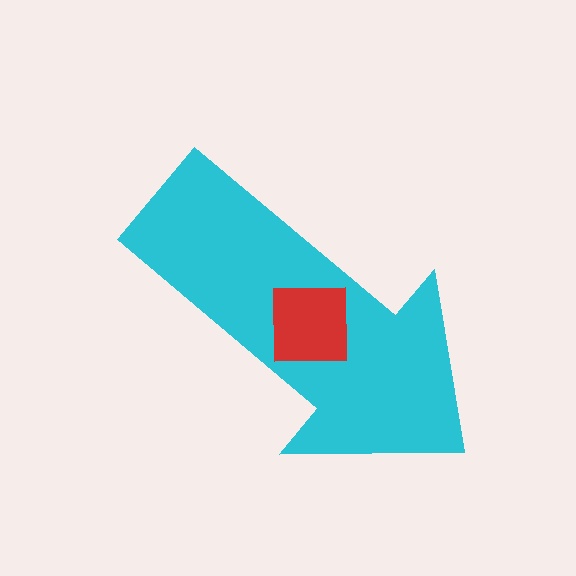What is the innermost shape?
The red square.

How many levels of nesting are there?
2.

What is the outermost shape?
The cyan arrow.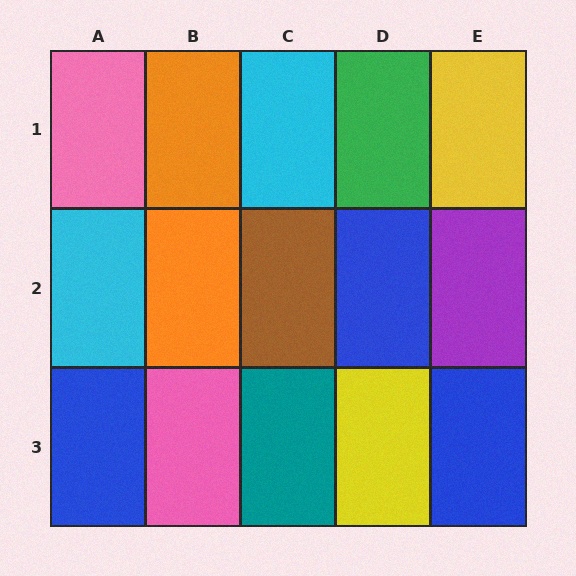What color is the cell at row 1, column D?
Green.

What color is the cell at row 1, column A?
Pink.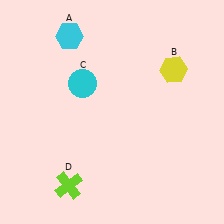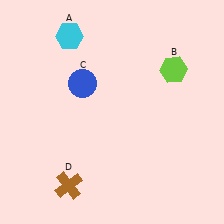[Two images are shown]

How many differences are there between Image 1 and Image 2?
There are 3 differences between the two images.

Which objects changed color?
B changed from yellow to lime. C changed from cyan to blue. D changed from lime to brown.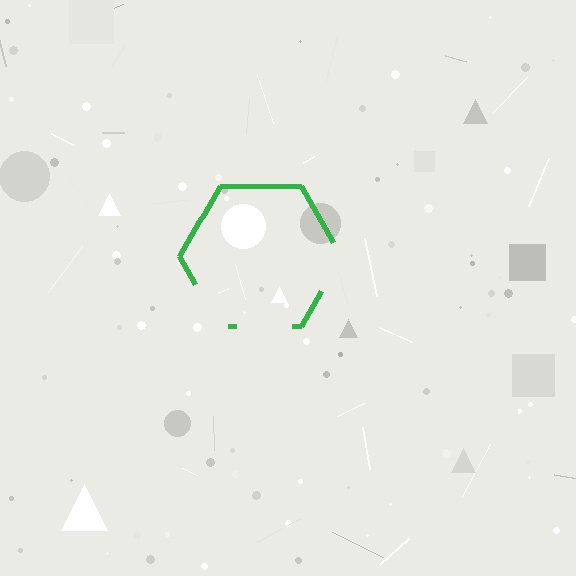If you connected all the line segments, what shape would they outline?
They would outline a hexagon.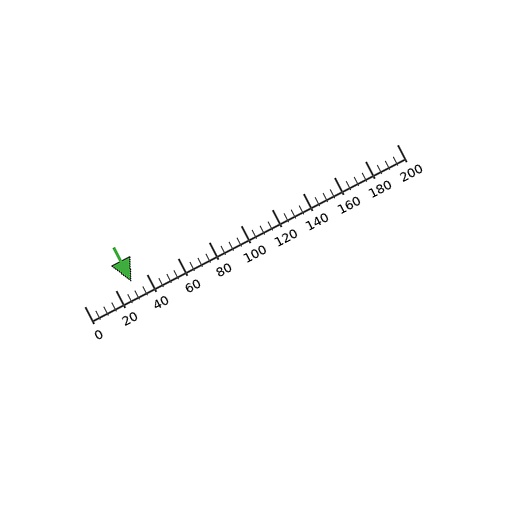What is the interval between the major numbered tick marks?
The major tick marks are spaced 20 units apart.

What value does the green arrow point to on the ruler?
The green arrow points to approximately 30.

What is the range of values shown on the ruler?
The ruler shows values from 0 to 200.